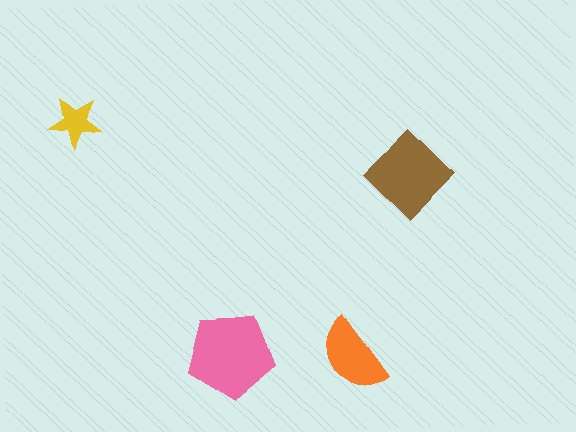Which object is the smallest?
The yellow star.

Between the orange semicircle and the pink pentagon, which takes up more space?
The pink pentagon.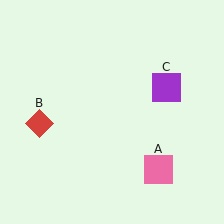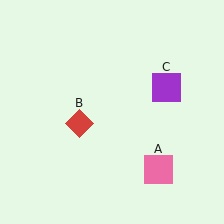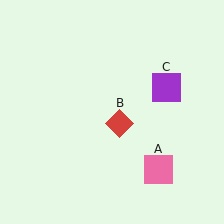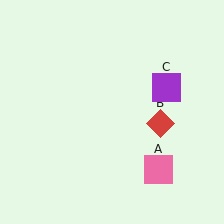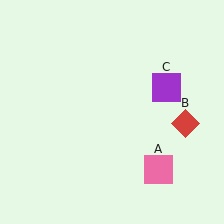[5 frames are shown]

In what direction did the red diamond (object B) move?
The red diamond (object B) moved right.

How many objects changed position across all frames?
1 object changed position: red diamond (object B).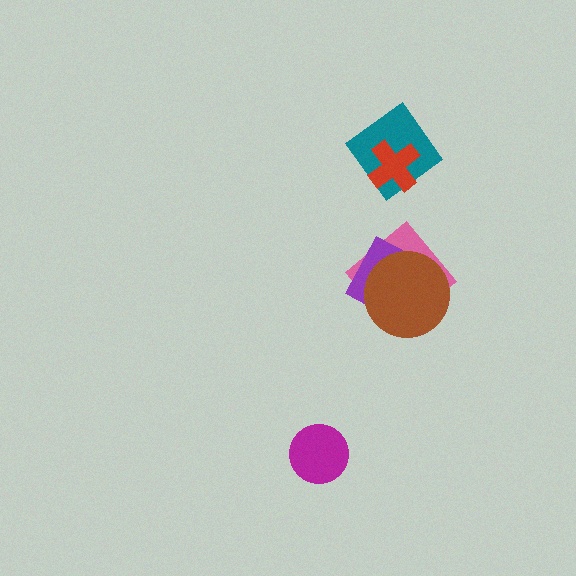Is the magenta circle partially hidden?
No, no other shape covers it.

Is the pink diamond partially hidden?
Yes, it is partially covered by another shape.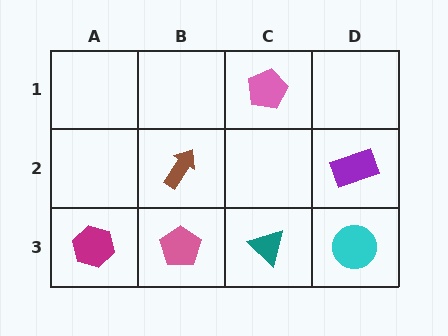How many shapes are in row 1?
1 shape.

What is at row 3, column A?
A magenta hexagon.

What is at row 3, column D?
A cyan circle.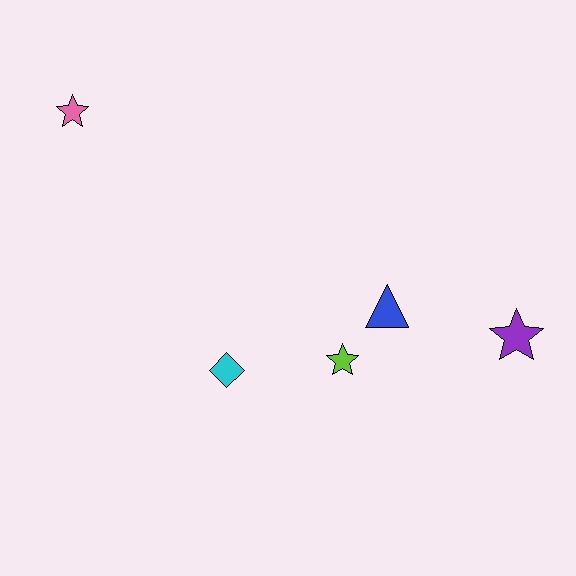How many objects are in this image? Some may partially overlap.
There are 5 objects.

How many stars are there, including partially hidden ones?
There are 3 stars.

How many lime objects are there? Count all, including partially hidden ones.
There is 1 lime object.